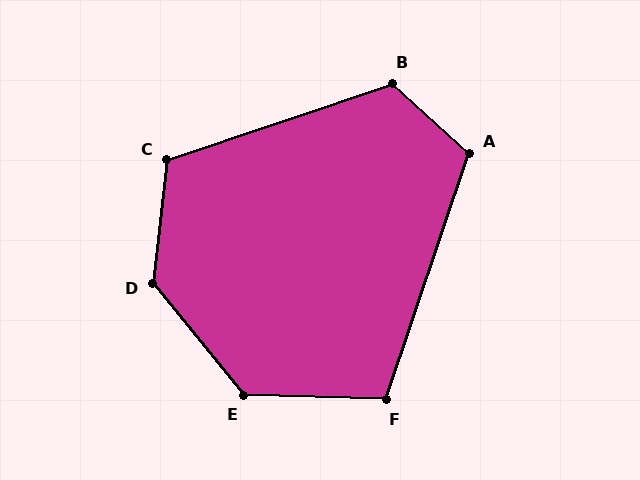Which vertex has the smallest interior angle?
F, at approximately 107 degrees.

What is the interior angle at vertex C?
Approximately 115 degrees (obtuse).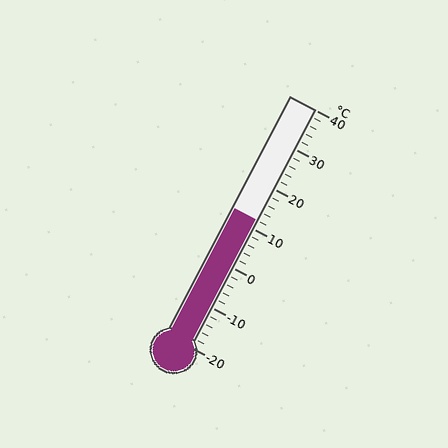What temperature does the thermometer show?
The thermometer shows approximately 12°C.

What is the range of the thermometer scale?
The thermometer scale ranges from -20°C to 40°C.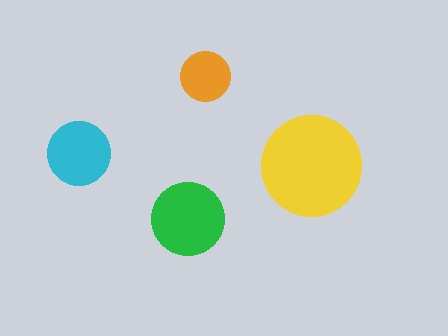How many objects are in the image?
There are 4 objects in the image.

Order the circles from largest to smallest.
the yellow one, the green one, the cyan one, the orange one.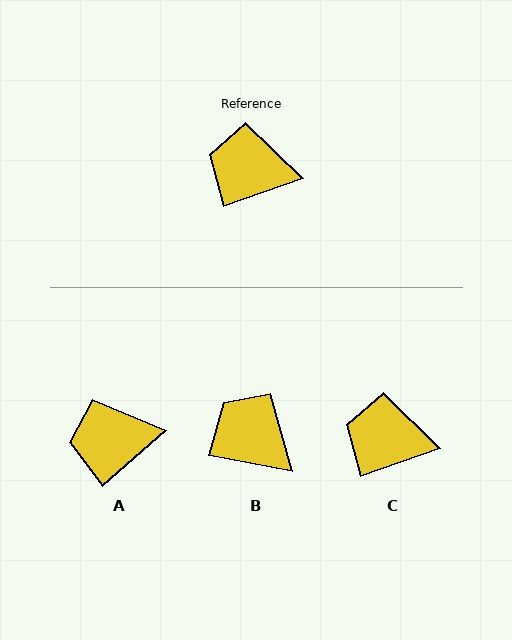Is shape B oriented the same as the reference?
No, it is off by about 30 degrees.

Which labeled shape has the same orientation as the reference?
C.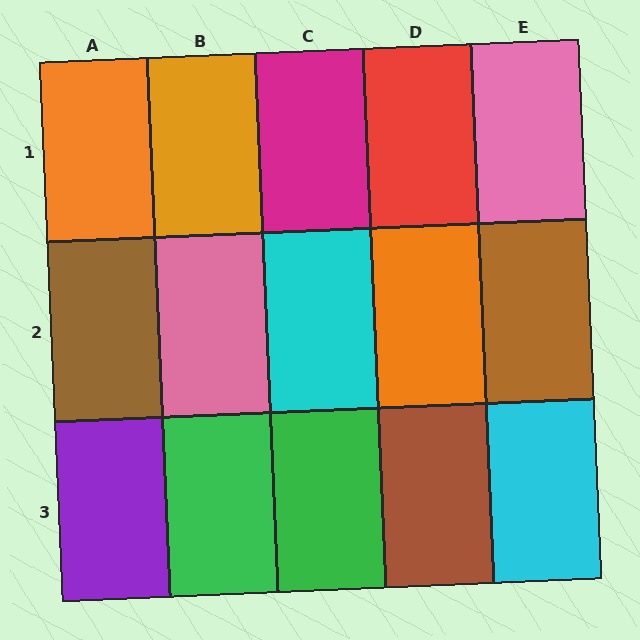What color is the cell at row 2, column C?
Cyan.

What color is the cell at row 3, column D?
Brown.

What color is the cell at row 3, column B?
Green.